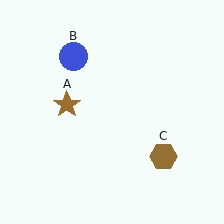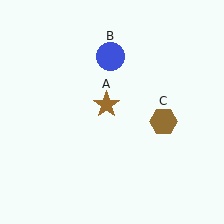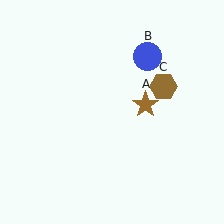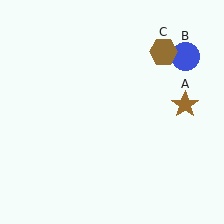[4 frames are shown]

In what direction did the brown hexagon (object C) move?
The brown hexagon (object C) moved up.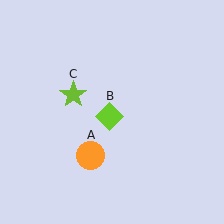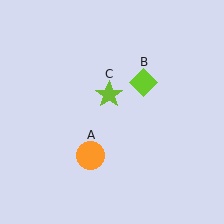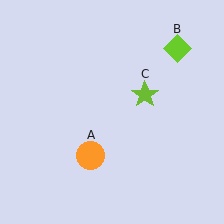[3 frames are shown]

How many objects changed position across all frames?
2 objects changed position: lime diamond (object B), lime star (object C).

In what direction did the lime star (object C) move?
The lime star (object C) moved right.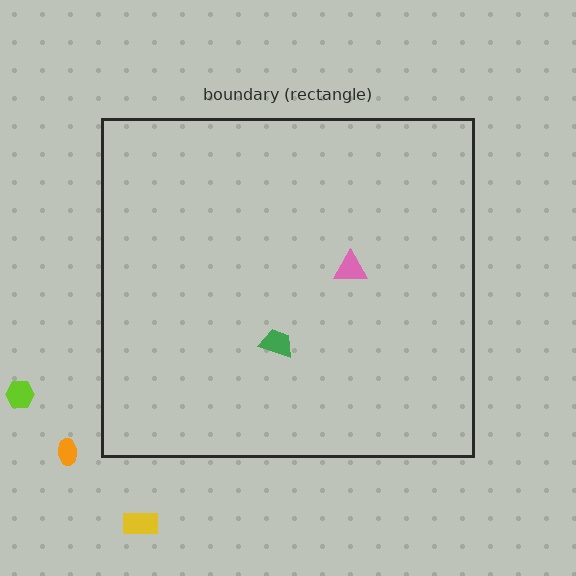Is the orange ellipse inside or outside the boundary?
Outside.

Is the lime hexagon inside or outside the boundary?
Outside.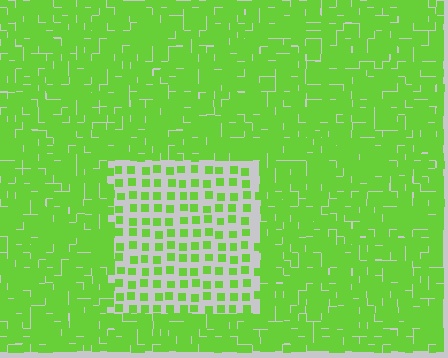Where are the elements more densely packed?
The elements are more densely packed outside the rectangle boundary.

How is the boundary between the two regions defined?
The boundary is defined by a change in element density (approximately 2.7x ratio). All elements are the same color, size, and shape.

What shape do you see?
I see a rectangle.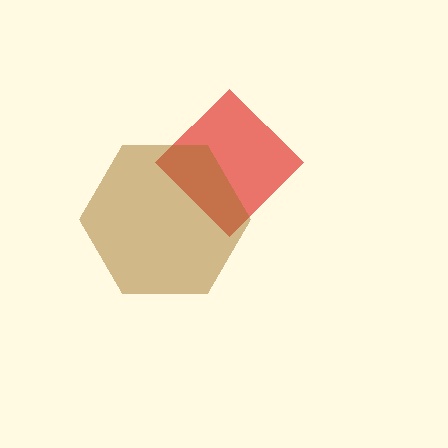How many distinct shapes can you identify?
There are 2 distinct shapes: a red diamond, a brown hexagon.